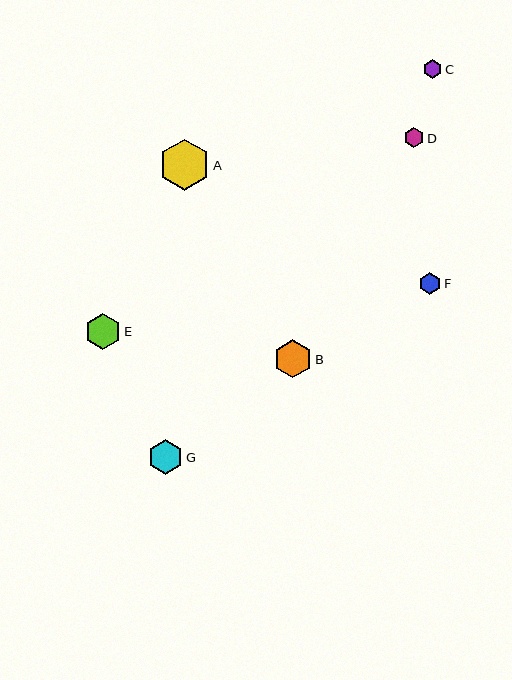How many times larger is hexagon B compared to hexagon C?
Hexagon B is approximately 2.1 times the size of hexagon C.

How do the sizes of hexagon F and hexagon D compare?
Hexagon F and hexagon D are approximately the same size.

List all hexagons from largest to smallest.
From largest to smallest: A, B, E, G, F, D, C.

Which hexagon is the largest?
Hexagon A is the largest with a size of approximately 51 pixels.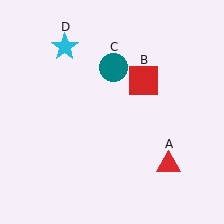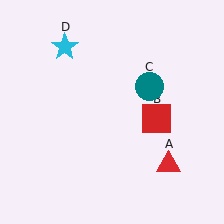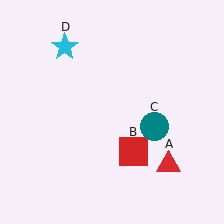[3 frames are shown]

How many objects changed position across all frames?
2 objects changed position: red square (object B), teal circle (object C).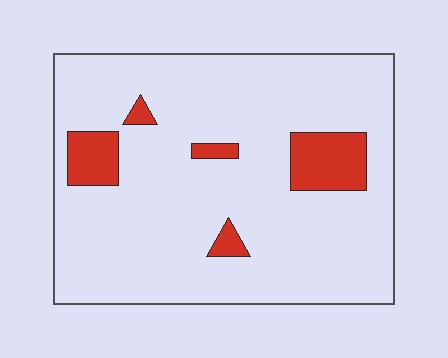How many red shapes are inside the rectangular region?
5.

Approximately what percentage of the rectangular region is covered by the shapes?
Approximately 10%.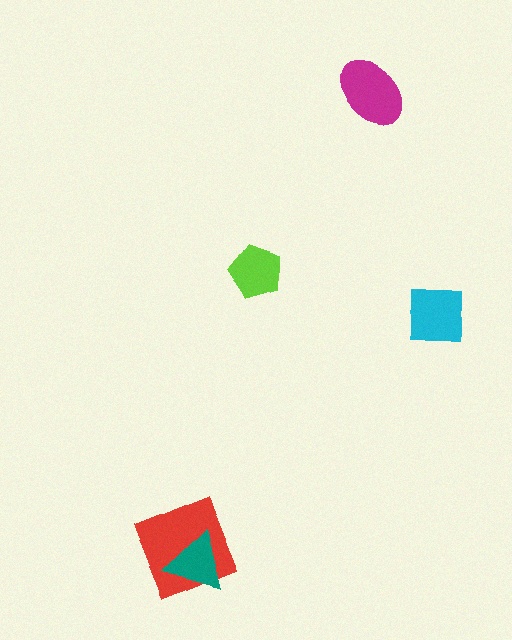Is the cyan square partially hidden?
No, no other shape covers it.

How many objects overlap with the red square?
1 object overlaps with the red square.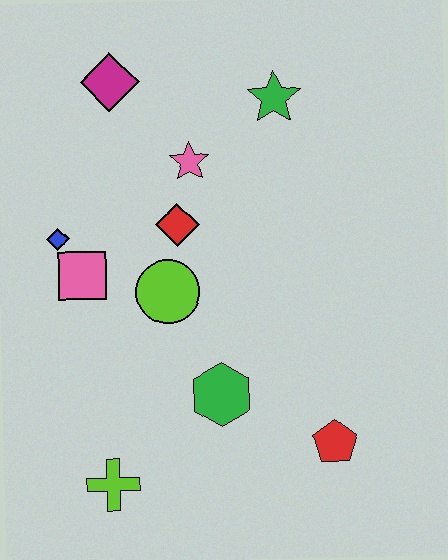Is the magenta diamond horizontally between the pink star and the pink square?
Yes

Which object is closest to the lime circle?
The red diamond is closest to the lime circle.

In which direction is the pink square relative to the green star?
The pink square is to the left of the green star.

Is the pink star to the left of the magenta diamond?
No